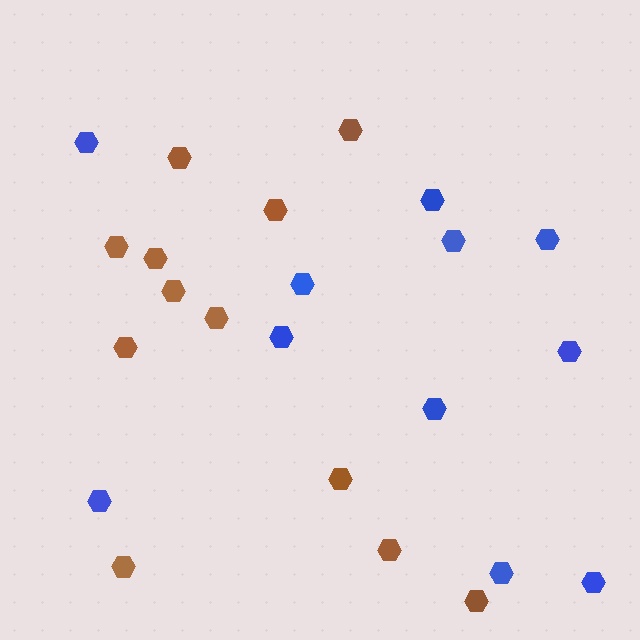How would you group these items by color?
There are 2 groups: one group of brown hexagons (12) and one group of blue hexagons (11).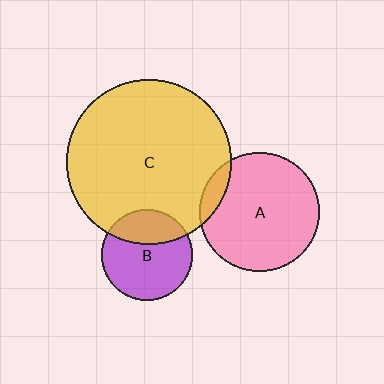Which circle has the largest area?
Circle C (yellow).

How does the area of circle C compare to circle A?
Approximately 1.9 times.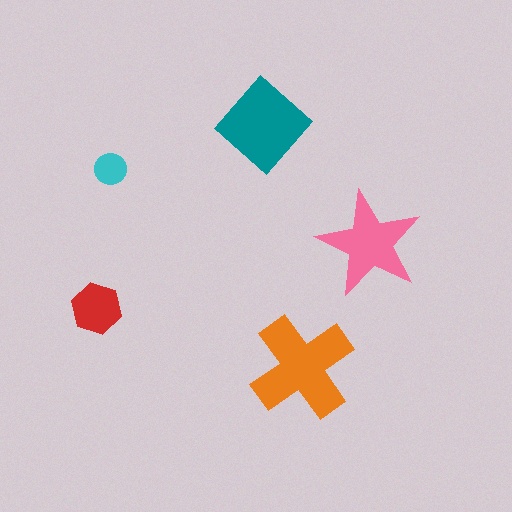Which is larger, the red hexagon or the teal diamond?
The teal diamond.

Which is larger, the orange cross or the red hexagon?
The orange cross.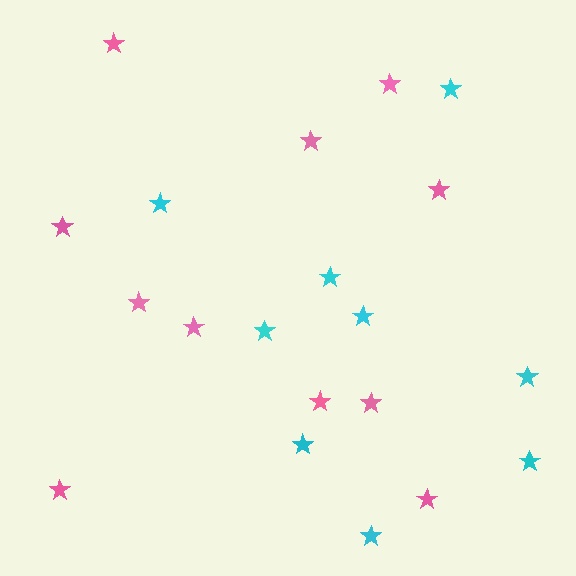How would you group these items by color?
There are 2 groups: one group of cyan stars (9) and one group of pink stars (11).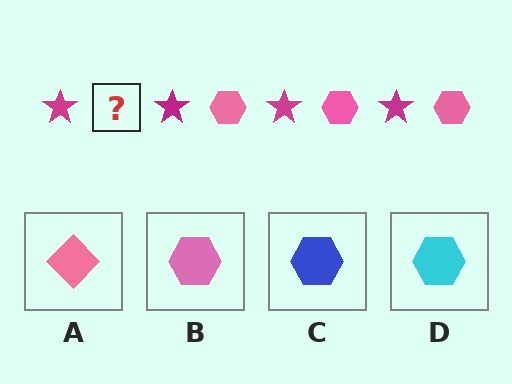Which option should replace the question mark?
Option B.